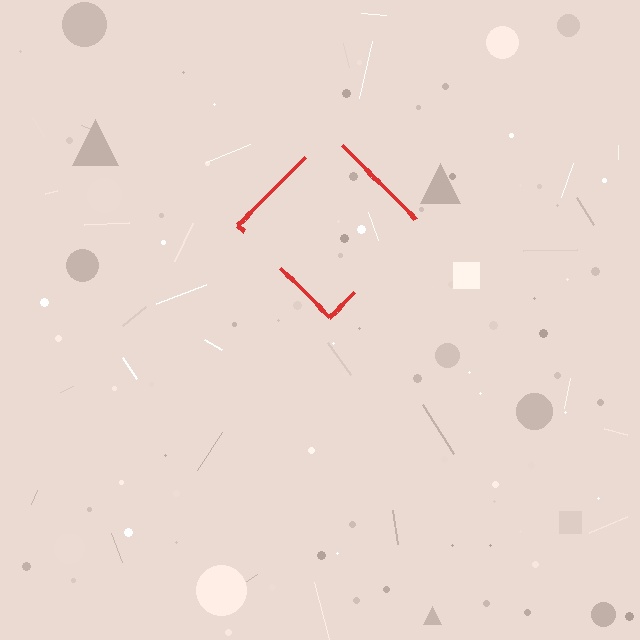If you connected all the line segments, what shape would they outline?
They would outline a diamond.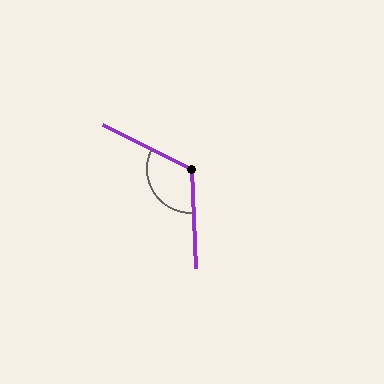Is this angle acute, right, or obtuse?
It is obtuse.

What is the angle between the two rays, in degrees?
Approximately 119 degrees.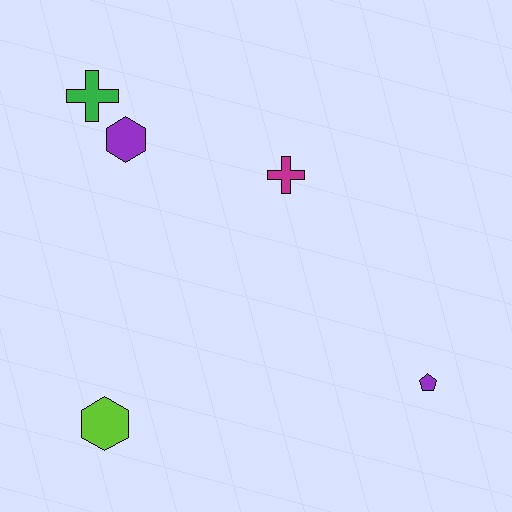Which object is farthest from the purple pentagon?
The green cross is farthest from the purple pentagon.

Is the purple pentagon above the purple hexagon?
No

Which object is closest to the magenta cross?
The purple hexagon is closest to the magenta cross.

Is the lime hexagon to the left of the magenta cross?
Yes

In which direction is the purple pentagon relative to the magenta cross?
The purple pentagon is below the magenta cross.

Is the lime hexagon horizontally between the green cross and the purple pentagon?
Yes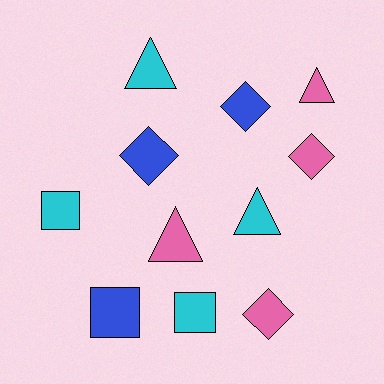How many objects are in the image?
There are 11 objects.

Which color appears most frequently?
Cyan, with 4 objects.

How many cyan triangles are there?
There are 2 cyan triangles.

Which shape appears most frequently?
Diamond, with 4 objects.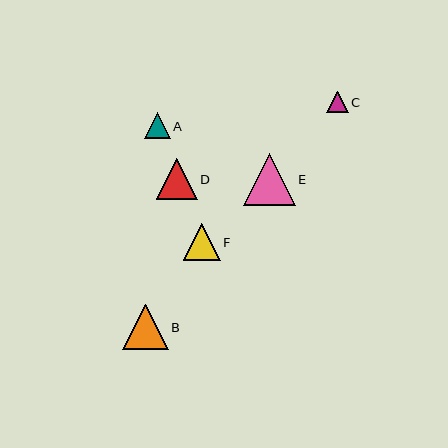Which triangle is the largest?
Triangle E is the largest with a size of approximately 52 pixels.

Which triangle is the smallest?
Triangle C is the smallest with a size of approximately 22 pixels.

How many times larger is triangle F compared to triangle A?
Triangle F is approximately 1.4 times the size of triangle A.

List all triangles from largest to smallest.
From largest to smallest: E, B, D, F, A, C.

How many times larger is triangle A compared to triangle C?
Triangle A is approximately 1.2 times the size of triangle C.